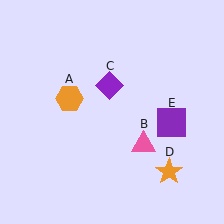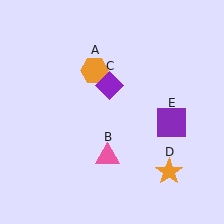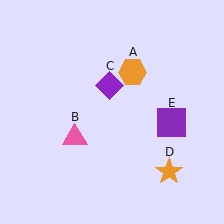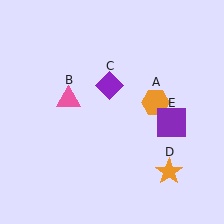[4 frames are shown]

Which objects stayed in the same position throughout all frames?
Purple diamond (object C) and orange star (object D) and purple square (object E) remained stationary.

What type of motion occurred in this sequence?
The orange hexagon (object A), pink triangle (object B) rotated clockwise around the center of the scene.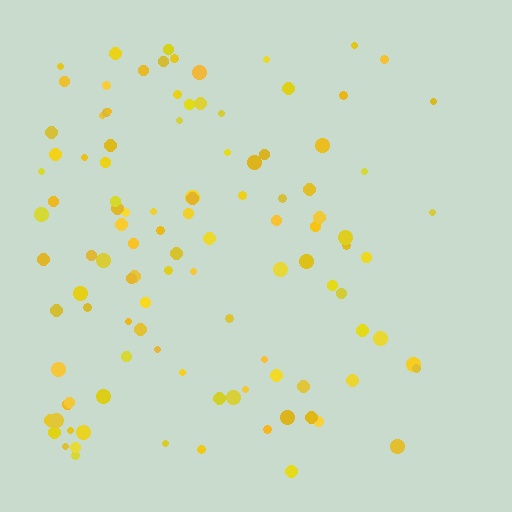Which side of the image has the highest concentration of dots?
The left.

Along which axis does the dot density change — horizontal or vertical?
Horizontal.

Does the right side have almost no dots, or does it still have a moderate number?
Still a moderate number, just noticeably fewer than the left.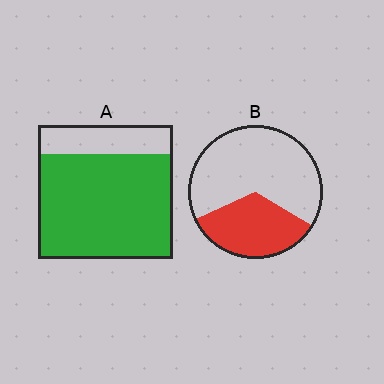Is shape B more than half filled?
No.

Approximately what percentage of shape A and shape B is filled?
A is approximately 80% and B is approximately 35%.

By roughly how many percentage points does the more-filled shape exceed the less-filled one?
By roughly 45 percentage points (A over B).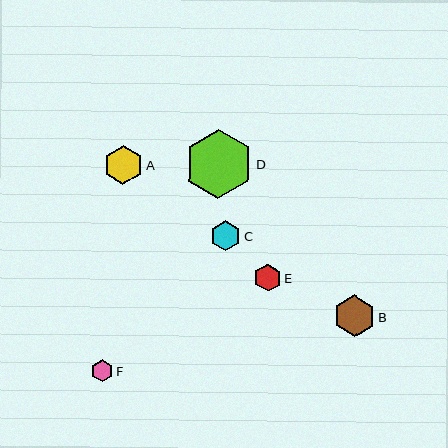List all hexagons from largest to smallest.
From largest to smallest: D, B, A, C, E, F.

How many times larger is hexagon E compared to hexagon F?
Hexagon E is approximately 1.2 times the size of hexagon F.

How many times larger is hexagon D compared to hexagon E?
Hexagon D is approximately 2.5 times the size of hexagon E.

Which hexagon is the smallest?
Hexagon F is the smallest with a size of approximately 23 pixels.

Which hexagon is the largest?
Hexagon D is the largest with a size of approximately 69 pixels.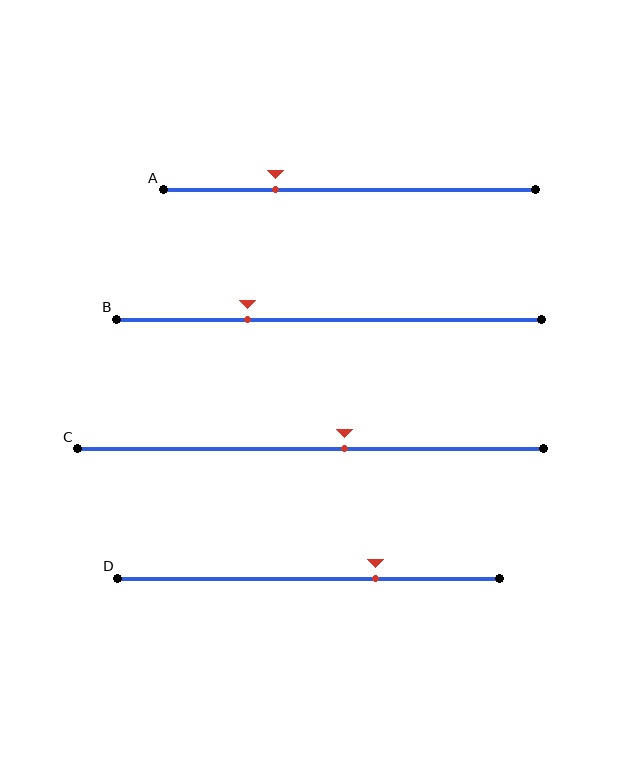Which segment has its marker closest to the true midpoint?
Segment C has its marker closest to the true midpoint.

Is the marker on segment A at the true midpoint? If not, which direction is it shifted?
No, the marker on segment A is shifted to the left by about 20% of the segment length.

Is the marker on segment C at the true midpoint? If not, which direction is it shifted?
No, the marker on segment C is shifted to the right by about 7% of the segment length.